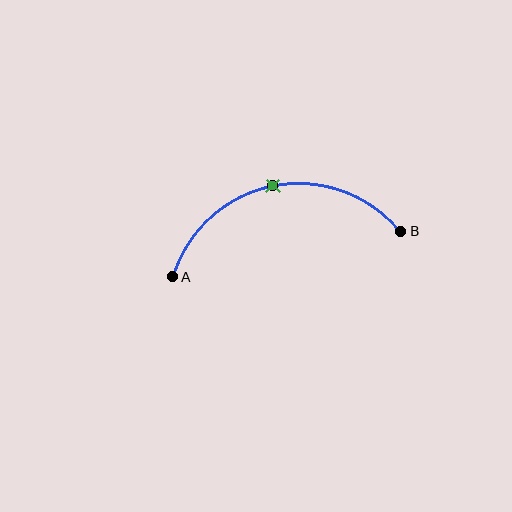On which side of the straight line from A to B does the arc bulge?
The arc bulges above the straight line connecting A and B.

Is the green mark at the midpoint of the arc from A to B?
Yes. The green mark lies on the arc at equal arc-length from both A and B — it is the arc midpoint.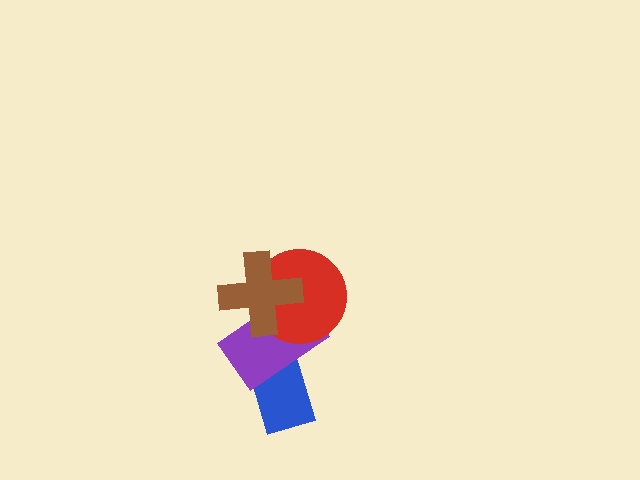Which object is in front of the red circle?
The brown cross is in front of the red circle.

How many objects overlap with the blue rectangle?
1 object overlaps with the blue rectangle.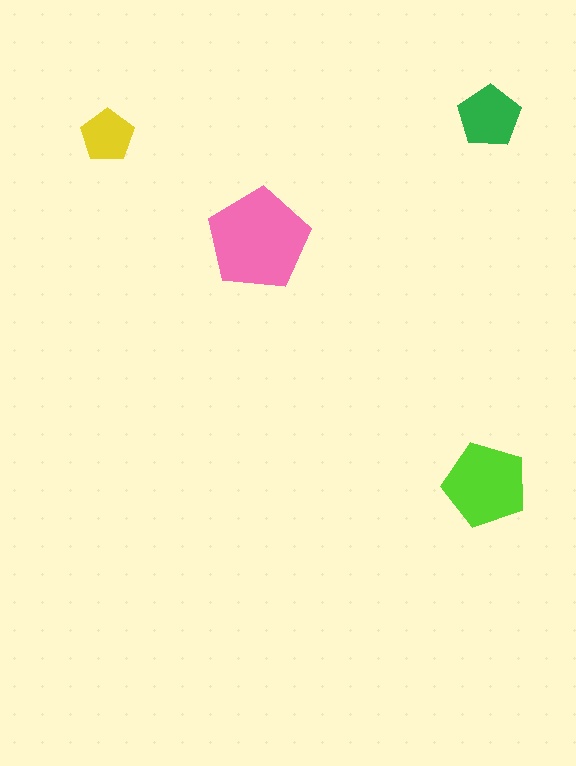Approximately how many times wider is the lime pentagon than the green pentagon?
About 1.5 times wider.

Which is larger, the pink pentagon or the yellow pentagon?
The pink one.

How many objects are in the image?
There are 4 objects in the image.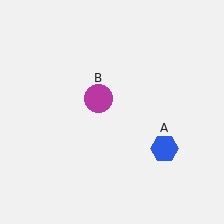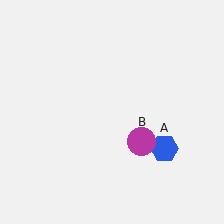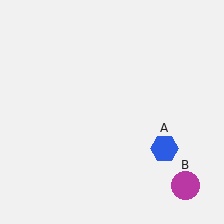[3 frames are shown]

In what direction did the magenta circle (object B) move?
The magenta circle (object B) moved down and to the right.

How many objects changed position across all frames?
1 object changed position: magenta circle (object B).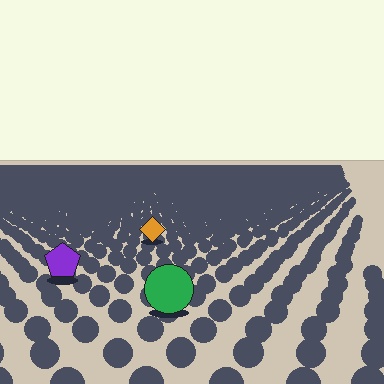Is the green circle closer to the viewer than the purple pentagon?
Yes. The green circle is closer — you can tell from the texture gradient: the ground texture is coarser near it.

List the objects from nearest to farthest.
From nearest to farthest: the green circle, the purple pentagon, the orange diamond.